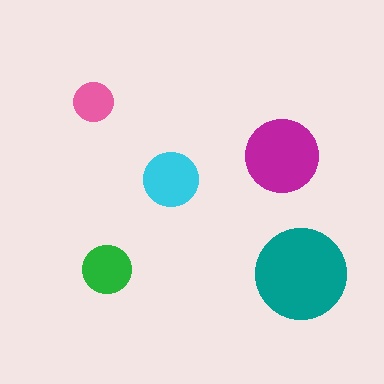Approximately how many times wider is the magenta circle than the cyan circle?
About 1.5 times wider.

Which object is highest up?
The pink circle is topmost.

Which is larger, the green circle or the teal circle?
The teal one.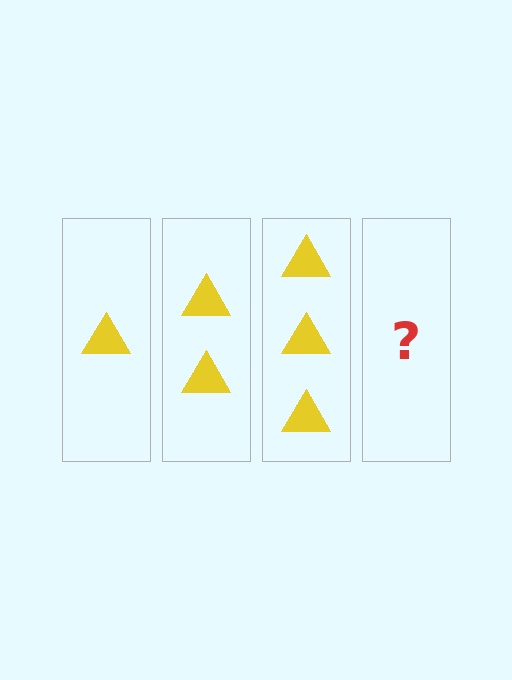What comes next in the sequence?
The next element should be 4 triangles.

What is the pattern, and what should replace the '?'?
The pattern is that each step adds one more triangle. The '?' should be 4 triangles.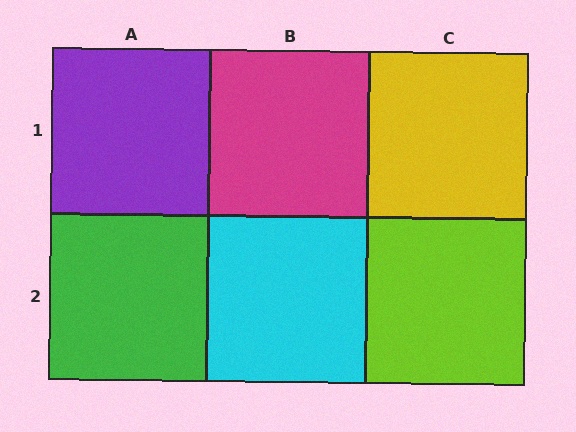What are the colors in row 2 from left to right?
Green, cyan, lime.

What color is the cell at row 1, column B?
Magenta.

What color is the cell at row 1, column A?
Purple.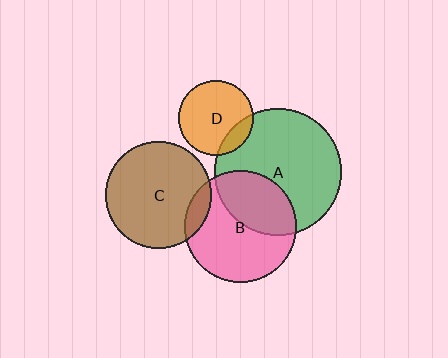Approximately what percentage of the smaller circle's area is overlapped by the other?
Approximately 15%.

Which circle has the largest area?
Circle A (green).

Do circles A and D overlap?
Yes.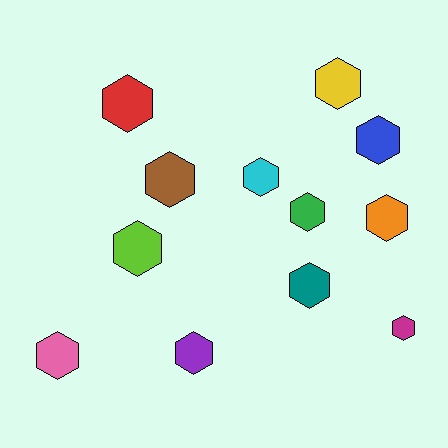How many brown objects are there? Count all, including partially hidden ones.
There is 1 brown object.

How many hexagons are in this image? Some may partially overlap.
There are 12 hexagons.